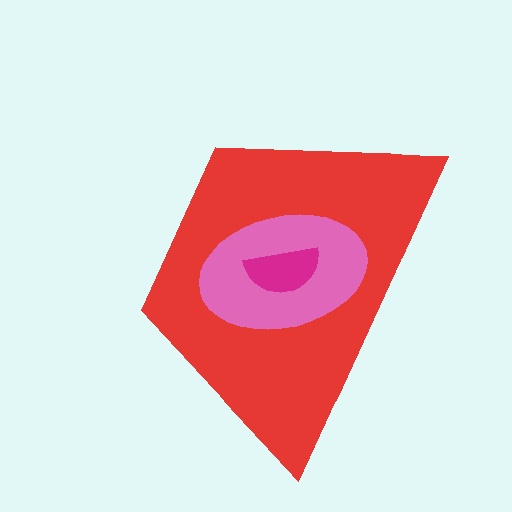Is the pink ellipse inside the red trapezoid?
Yes.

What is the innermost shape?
The magenta semicircle.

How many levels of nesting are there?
3.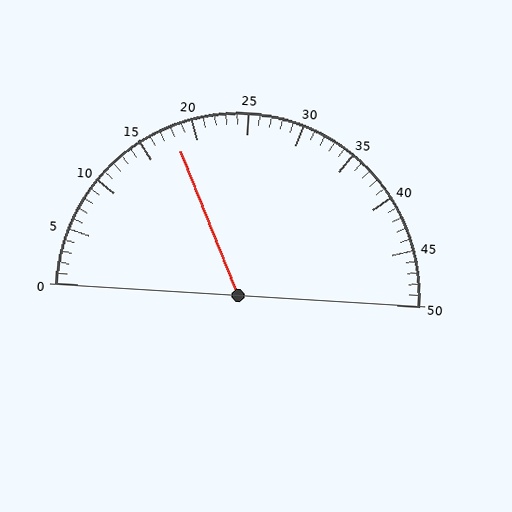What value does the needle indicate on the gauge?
The needle indicates approximately 18.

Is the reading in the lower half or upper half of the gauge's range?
The reading is in the lower half of the range (0 to 50).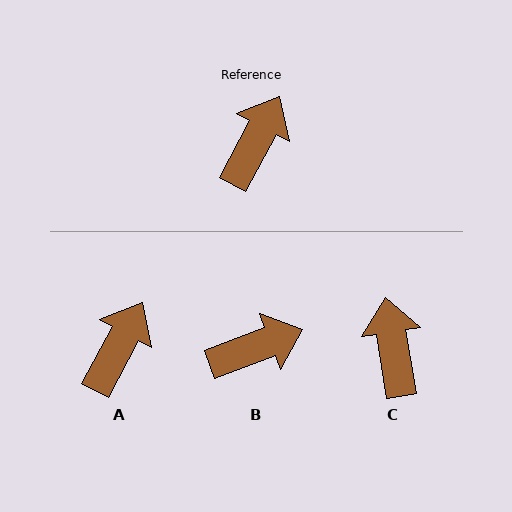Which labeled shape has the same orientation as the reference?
A.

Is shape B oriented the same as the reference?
No, it is off by about 41 degrees.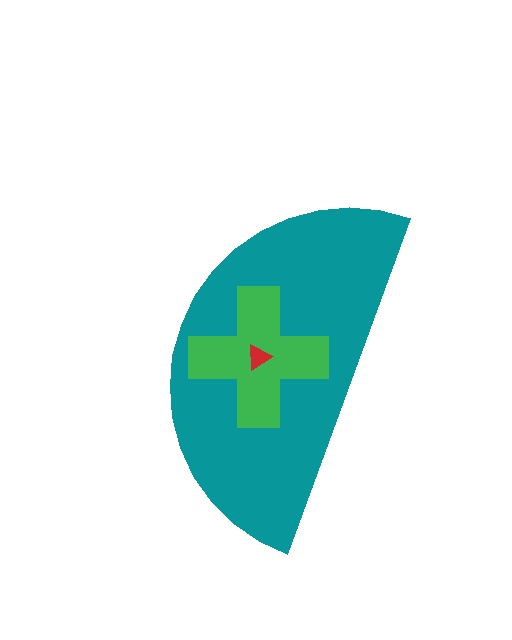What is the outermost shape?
The teal semicircle.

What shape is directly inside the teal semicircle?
The green cross.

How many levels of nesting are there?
3.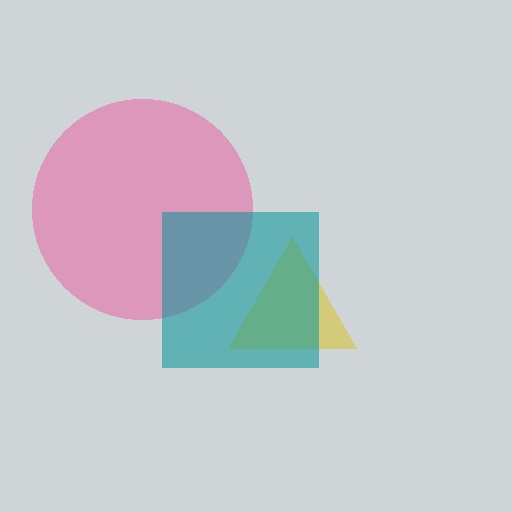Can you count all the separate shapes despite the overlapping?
Yes, there are 3 separate shapes.